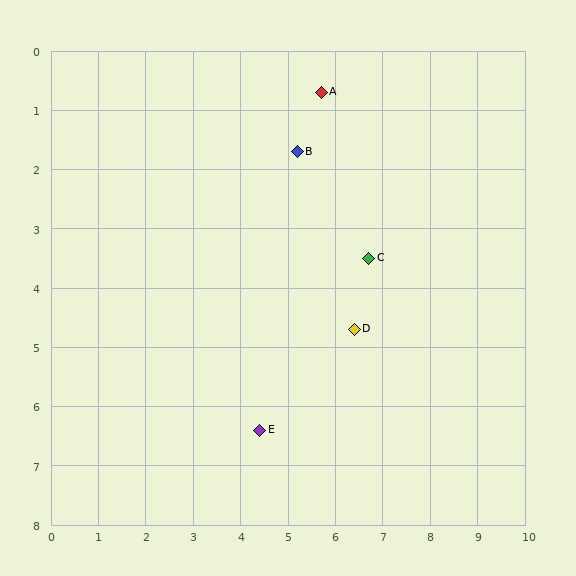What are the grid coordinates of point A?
Point A is at approximately (5.7, 0.7).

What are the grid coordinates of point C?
Point C is at approximately (6.7, 3.5).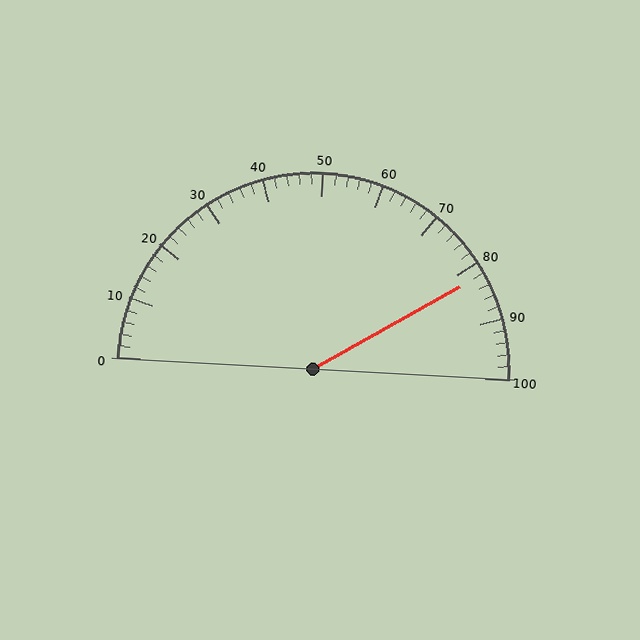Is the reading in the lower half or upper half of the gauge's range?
The reading is in the upper half of the range (0 to 100).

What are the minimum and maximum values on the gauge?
The gauge ranges from 0 to 100.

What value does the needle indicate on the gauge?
The needle indicates approximately 82.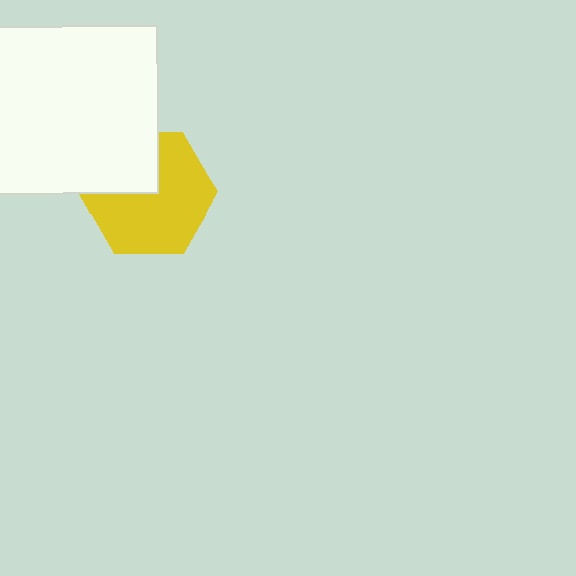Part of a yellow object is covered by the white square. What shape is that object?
It is a hexagon.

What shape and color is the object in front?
The object in front is a white square.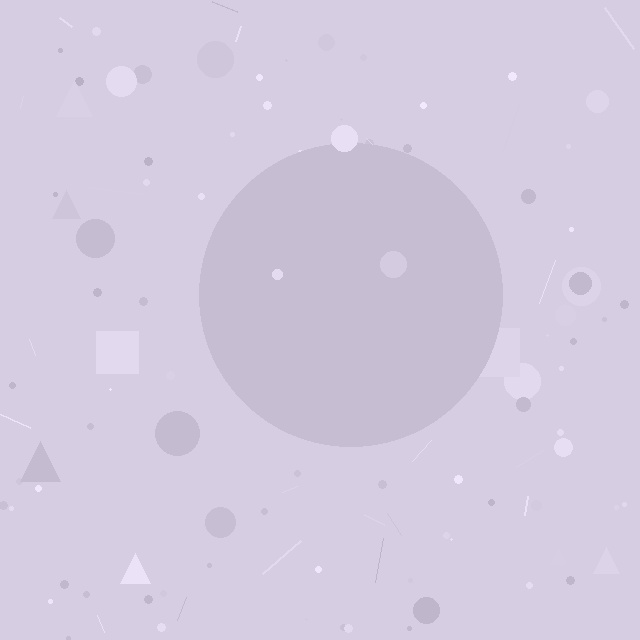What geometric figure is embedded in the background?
A circle is embedded in the background.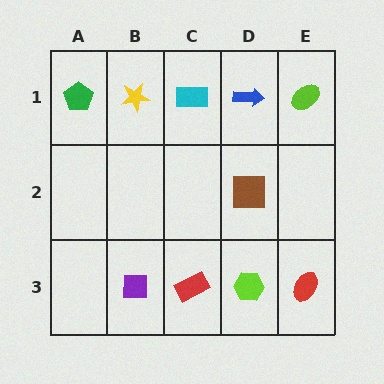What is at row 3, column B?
A purple square.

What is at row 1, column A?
A green pentagon.